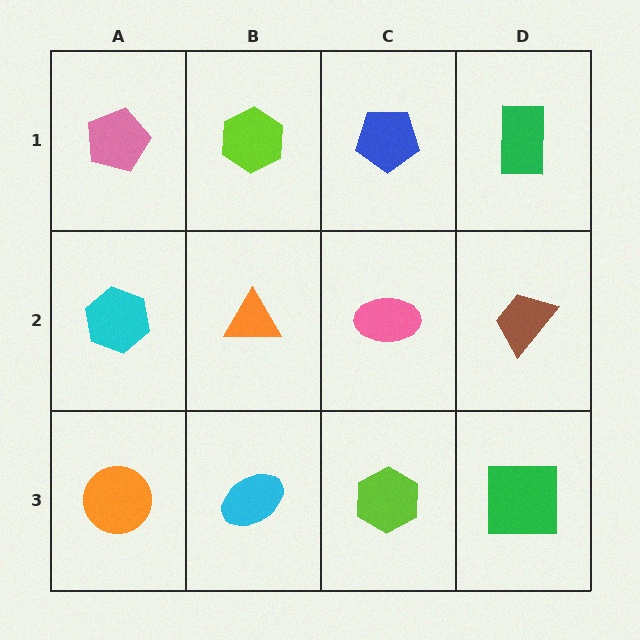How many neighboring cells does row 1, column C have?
3.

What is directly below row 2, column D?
A green square.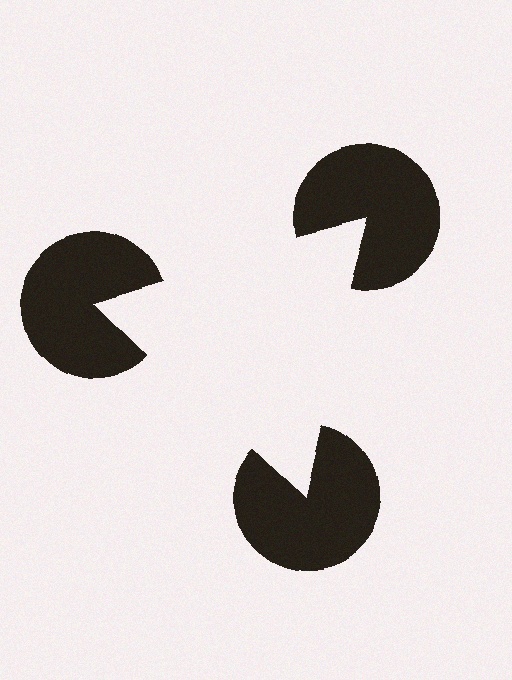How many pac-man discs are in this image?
There are 3 — one at each vertex of the illusory triangle.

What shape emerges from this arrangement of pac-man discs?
An illusory triangle — its edges are inferred from the aligned wedge cuts in the pac-man discs, not physically drawn.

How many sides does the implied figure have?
3 sides.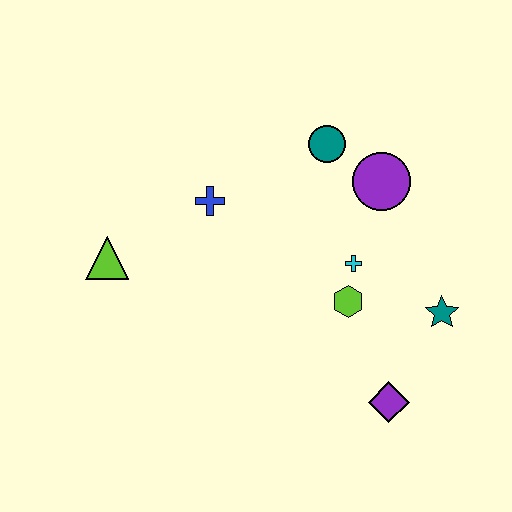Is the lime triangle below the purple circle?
Yes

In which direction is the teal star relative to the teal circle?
The teal star is below the teal circle.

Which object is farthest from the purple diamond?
The lime triangle is farthest from the purple diamond.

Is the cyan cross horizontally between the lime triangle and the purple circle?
Yes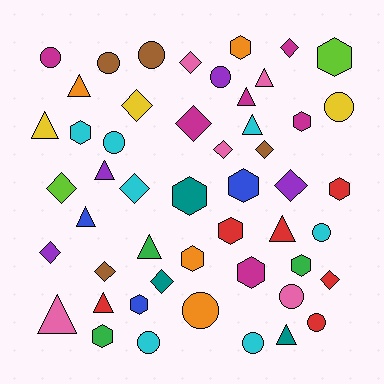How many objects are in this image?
There are 50 objects.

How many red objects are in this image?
There are 6 red objects.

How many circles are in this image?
There are 12 circles.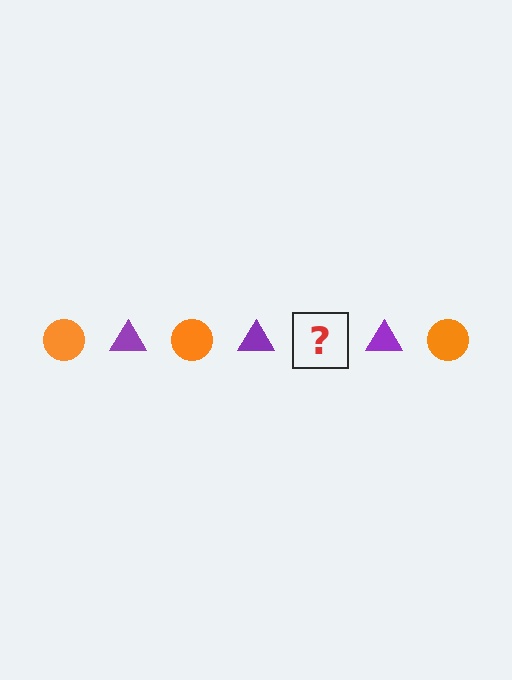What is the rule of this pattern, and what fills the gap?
The rule is that the pattern alternates between orange circle and purple triangle. The gap should be filled with an orange circle.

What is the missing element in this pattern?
The missing element is an orange circle.